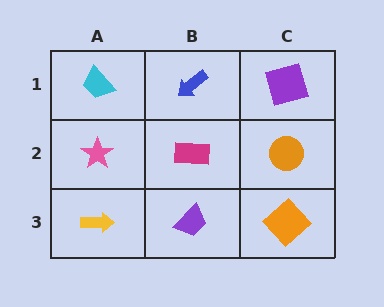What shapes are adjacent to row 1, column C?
An orange circle (row 2, column C), a blue arrow (row 1, column B).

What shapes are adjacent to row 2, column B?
A blue arrow (row 1, column B), a purple trapezoid (row 3, column B), a pink star (row 2, column A), an orange circle (row 2, column C).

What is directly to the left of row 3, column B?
A yellow arrow.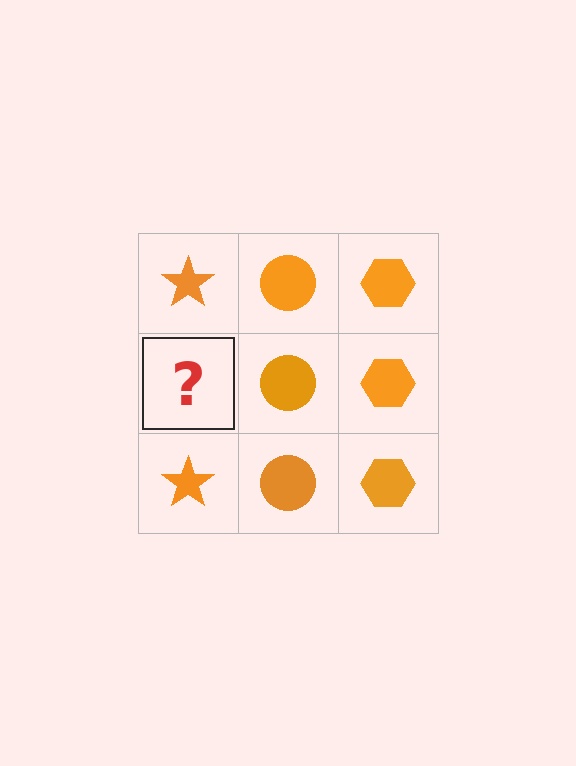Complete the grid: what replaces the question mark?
The question mark should be replaced with an orange star.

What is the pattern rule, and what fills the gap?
The rule is that each column has a consistent shape. The gap should be filled with an orange star.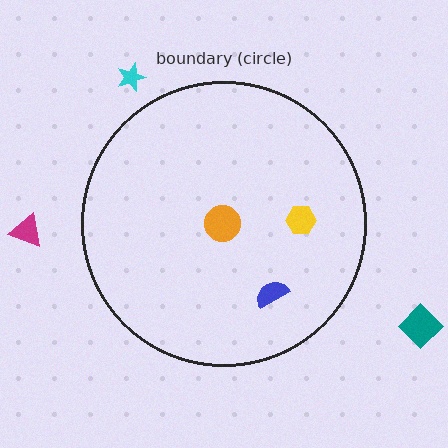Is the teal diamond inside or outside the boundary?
Outside.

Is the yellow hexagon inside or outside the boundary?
Inside.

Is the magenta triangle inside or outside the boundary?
Outside.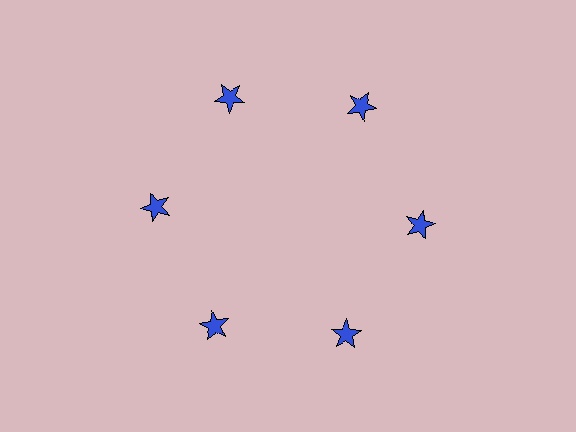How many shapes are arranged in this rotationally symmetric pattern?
There are 6 shapes, arranged in 6 groups of 1.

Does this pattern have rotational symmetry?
Yes, this pattern has 6-fold rotational symmetry. It looks the same after rotating 60 degrees around the center.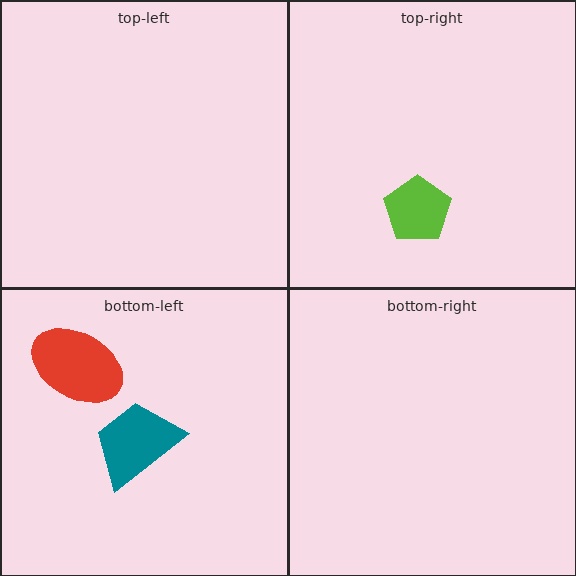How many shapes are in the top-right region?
1.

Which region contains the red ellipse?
The bottom-left region.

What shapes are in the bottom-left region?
The teal trapezoid, the red ellipse.